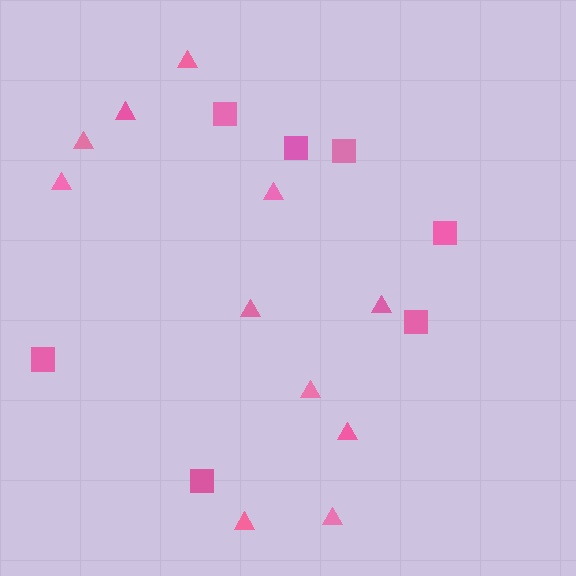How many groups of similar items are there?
There are 2 groups: one group of triangles (11) and one group of squares (7).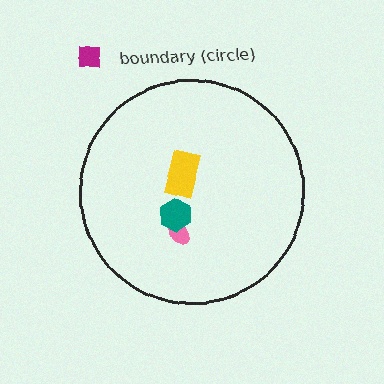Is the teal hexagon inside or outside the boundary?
Inside.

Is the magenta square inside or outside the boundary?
Outside.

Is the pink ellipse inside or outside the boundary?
Inside.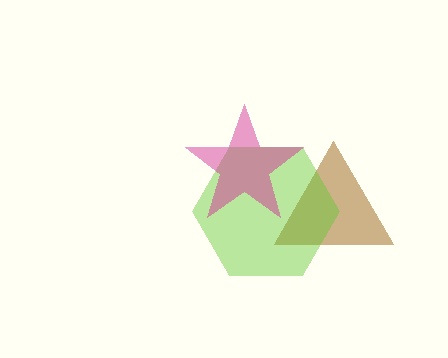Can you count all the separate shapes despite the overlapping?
Yes, there are 3 separate shapes.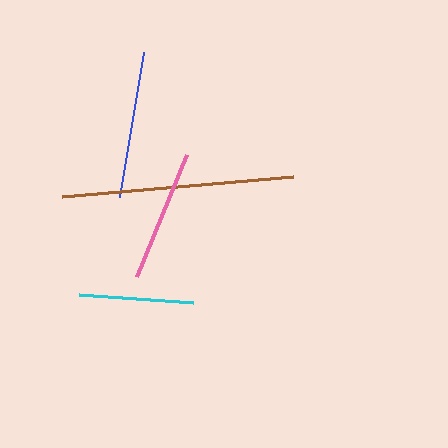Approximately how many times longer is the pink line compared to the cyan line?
The pink line is approximately 1.2 times the length of the cyan line.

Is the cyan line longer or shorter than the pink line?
The pink line is longer than the cyan line.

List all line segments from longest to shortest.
From longest to shortest: brown, blue, pink, cyan.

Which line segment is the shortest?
The cyan line is the shortest at approximately 114 pixels.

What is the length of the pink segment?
The pink segment is approximately 132 pixels long.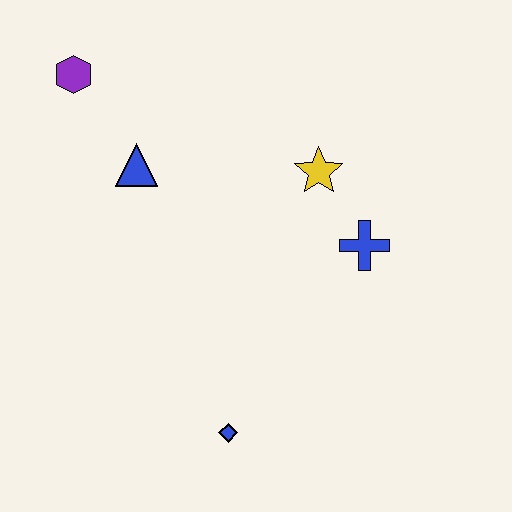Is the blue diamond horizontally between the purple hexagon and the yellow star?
Yes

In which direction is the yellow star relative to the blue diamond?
The yellow star is above the blue diamond.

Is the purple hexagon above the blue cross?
Yes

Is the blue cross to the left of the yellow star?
No